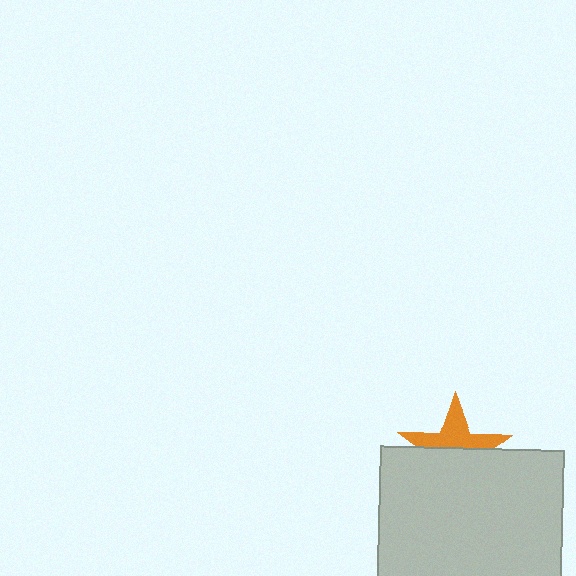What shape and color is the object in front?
The object in front is a light gray square.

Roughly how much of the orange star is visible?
About half of it is visible (roughly 46%).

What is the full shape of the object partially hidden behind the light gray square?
The partially hidden object is an orange star.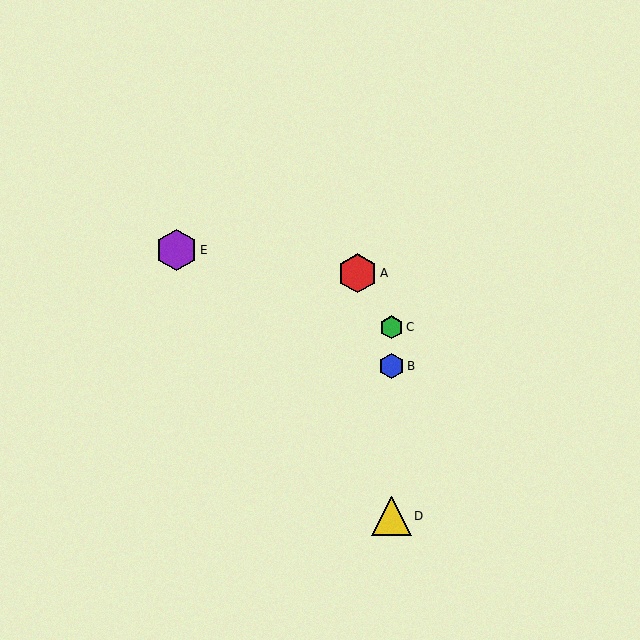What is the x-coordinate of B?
Object B is at x≈391.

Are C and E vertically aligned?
No, C is at x≈391 and E is at x≈176.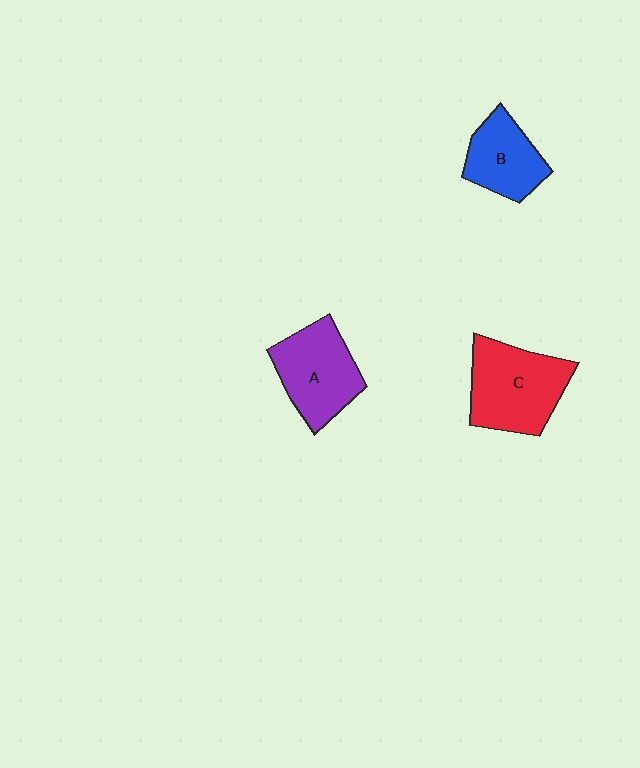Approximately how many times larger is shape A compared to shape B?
Approximately 1.3 times.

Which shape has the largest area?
Shape C (red).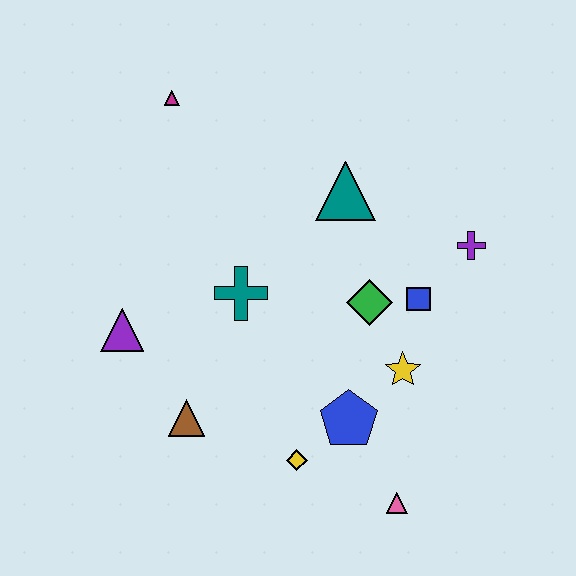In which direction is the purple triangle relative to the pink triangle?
The purple triangle is to the left of the pink triangle.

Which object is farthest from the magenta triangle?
The pink triangle is farthest from the magenta triangle.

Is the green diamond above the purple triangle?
Yes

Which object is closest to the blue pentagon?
The yellow diamond is closest to the blue pentagon.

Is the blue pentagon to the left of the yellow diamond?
No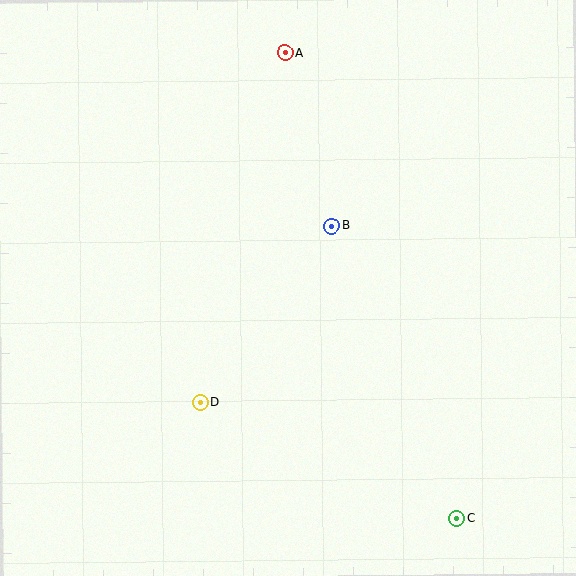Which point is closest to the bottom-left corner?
Point D is closest to the bottom-left corner.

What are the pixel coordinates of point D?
Point D is at (200, 402).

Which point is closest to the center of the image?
Point B at (332, 226) is closest to the center.